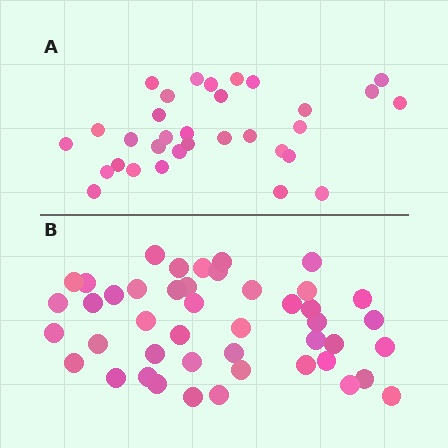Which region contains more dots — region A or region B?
Region B (the bottom region) has more dots.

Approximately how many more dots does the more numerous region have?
Region B has approximately 15 more dots than region A.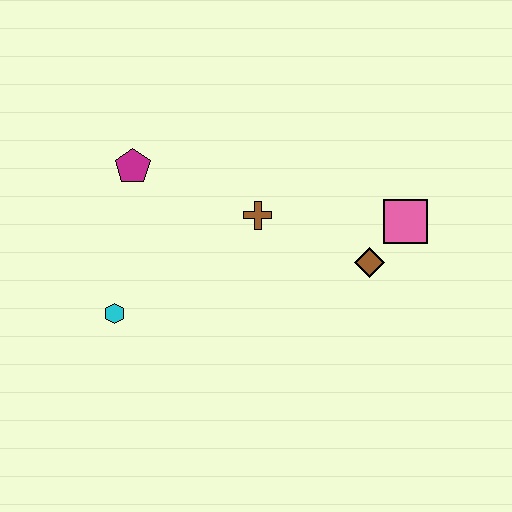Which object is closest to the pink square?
The brown diamond is closest to the pink square.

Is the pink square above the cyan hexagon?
Yes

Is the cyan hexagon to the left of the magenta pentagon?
Yes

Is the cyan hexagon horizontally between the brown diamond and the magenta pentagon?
No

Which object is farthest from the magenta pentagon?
The pink square is farthest from the magenta pentagon.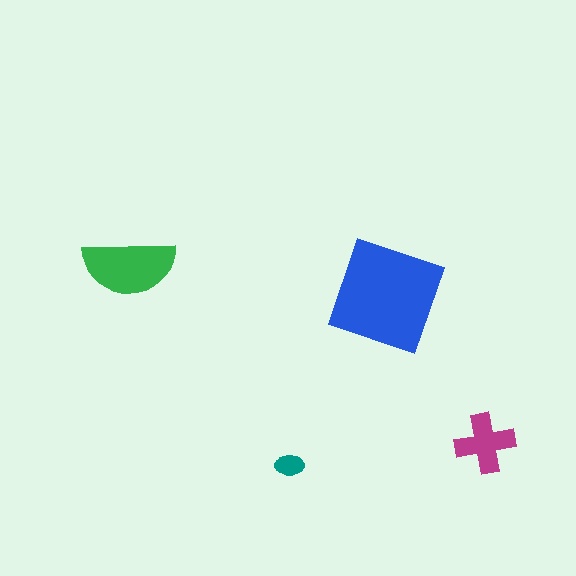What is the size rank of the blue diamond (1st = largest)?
1st.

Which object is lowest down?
The teal ellipse is bottommost.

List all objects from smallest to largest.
The teal ellipse, the magenta cross, the green semicircle, the blue diamond.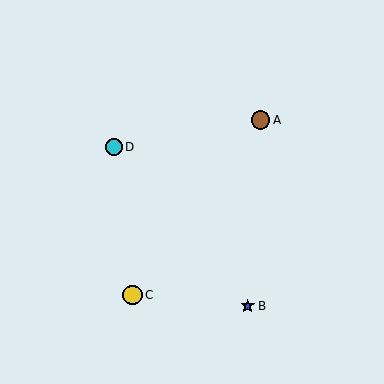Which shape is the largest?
The yellow circle (labeled C) is the largest.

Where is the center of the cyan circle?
The center of the cyan circle is at (114, 147).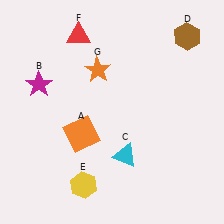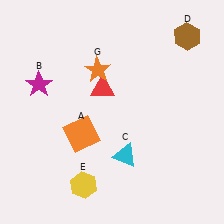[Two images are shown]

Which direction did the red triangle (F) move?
The red triangle (F) moved down.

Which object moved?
The red triangle (F) moved down.